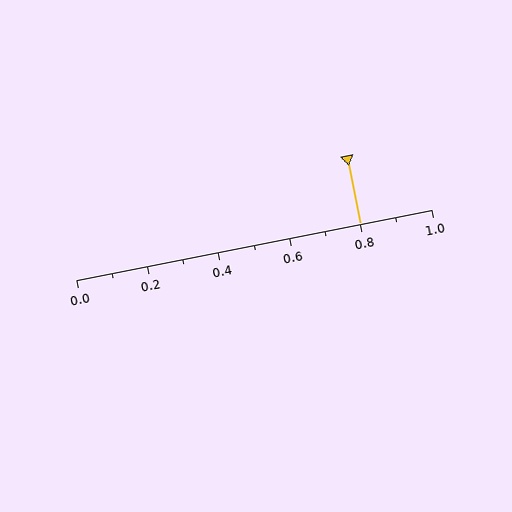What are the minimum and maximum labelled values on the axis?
The axis runs from 0.0 to 1.0.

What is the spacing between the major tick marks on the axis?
The major ticks are spaced 0.2 apart.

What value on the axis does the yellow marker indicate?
The marker indicates approximately 0.8.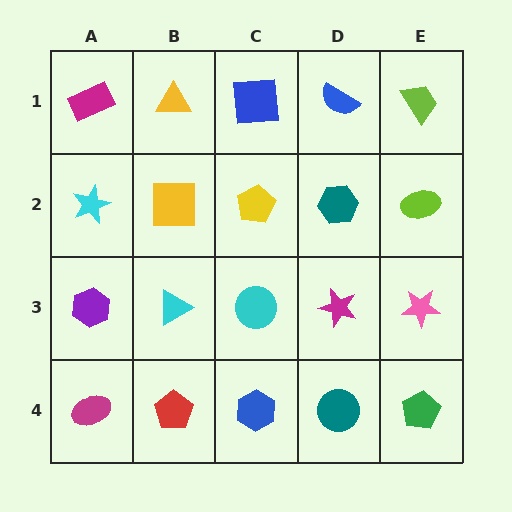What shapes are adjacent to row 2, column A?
A magenta rectangle (row 1, column A), a purple hexagon (row 3, column A), a yellow square (row 2, column B).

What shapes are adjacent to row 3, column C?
A yellow pentagon (row 2, column C), a blue hexagon (row 4, column C), a cyan triangle (row 3, column B), a magenta star (row 3, column D).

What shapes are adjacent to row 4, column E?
A pink star (row 3, column E), a teal circle (row 4, column D).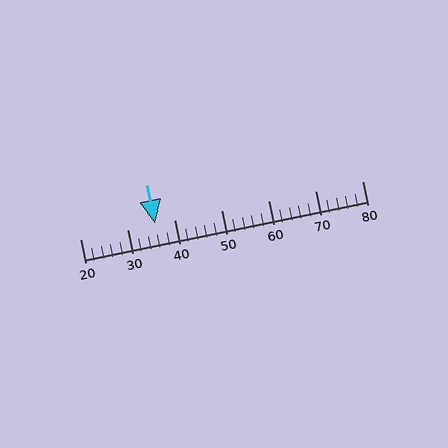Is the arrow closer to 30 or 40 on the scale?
The arrow is closer to 40.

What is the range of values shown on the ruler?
The ruler shows values from 20 to 80.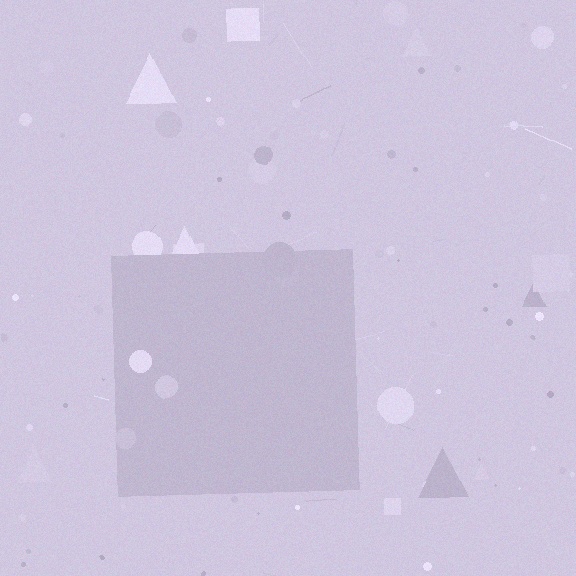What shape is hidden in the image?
A square is hidden in the image.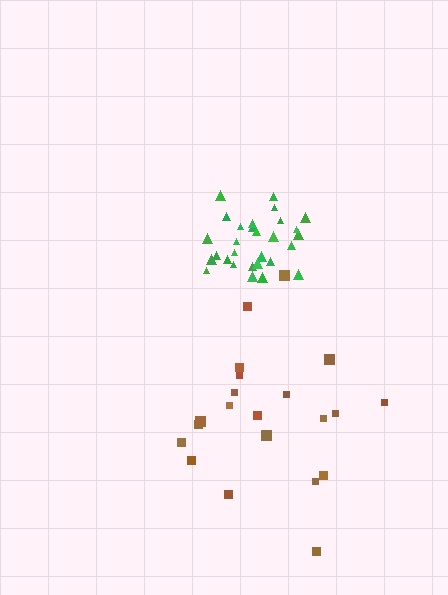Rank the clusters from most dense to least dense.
green, brown.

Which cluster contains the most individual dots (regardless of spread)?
Green (29).